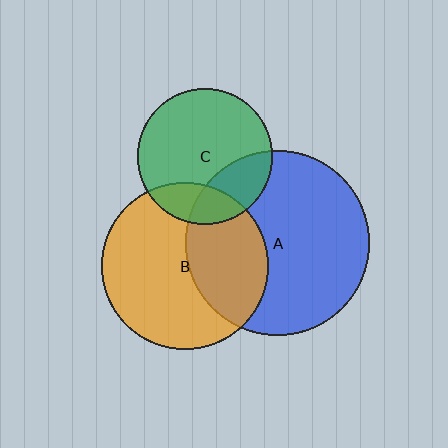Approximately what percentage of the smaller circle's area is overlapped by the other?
Approximately 40%.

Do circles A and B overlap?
Yes.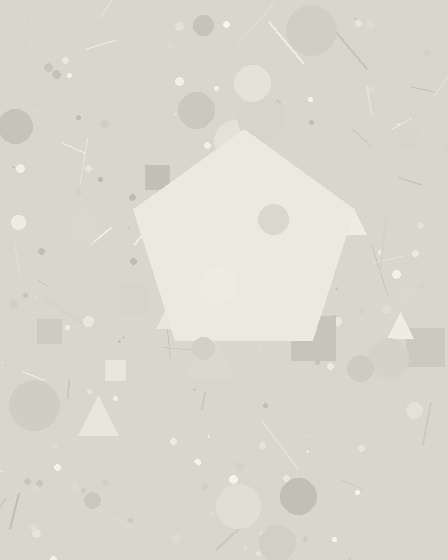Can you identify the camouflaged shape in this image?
The camouflaged shape is a pentagon.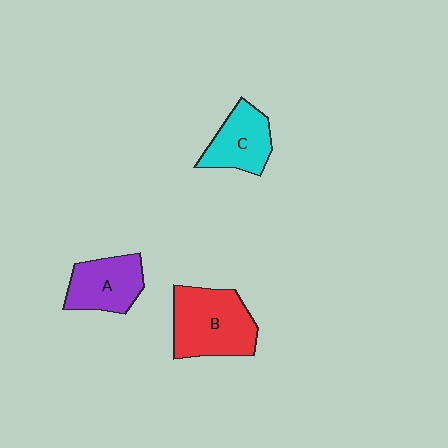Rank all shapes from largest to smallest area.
From largest to smallest: B (red), A (purple), C (cyan).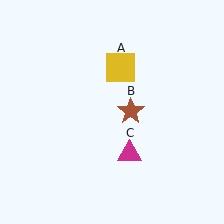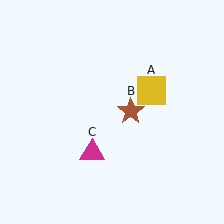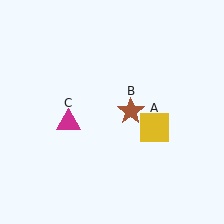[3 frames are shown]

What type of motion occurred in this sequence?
The yellow square (object A), magenta triangle (object C) rotated clockwise around the center of the scene.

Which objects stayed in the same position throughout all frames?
Brown star (object B) remained stationary.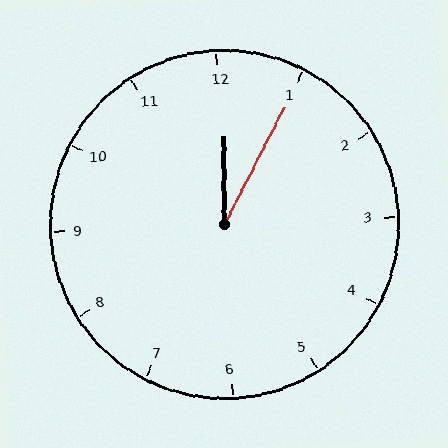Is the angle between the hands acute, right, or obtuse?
It is acute.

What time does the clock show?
12:05.